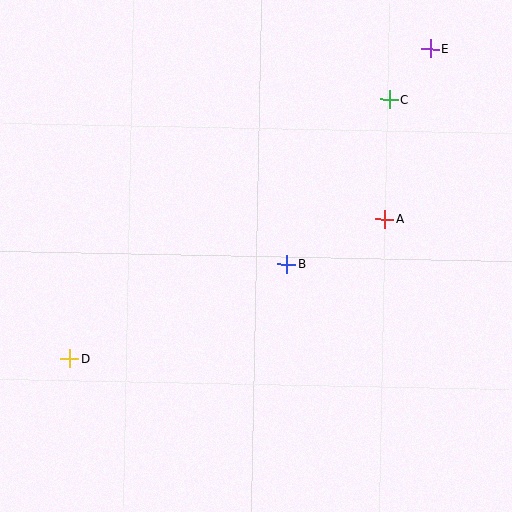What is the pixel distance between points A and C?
The distance between A and C is 120 pixels.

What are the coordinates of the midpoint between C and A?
The midpoint between C and A is at (387, 159).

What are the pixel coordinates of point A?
Point A is at (385, 219).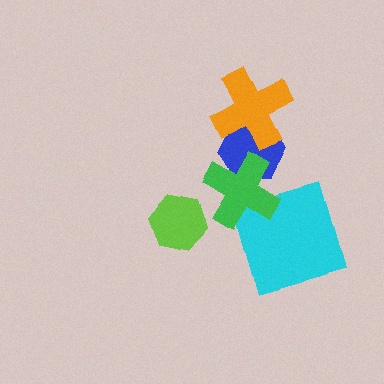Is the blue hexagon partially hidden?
Yes, it is partially covered by another shape.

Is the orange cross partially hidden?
No, no other shape covers it.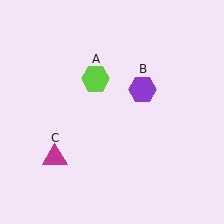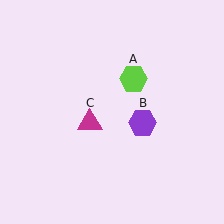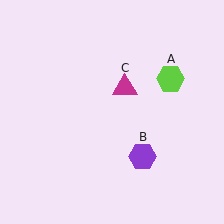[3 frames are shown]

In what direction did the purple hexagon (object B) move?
The purple hexagon (object B) moved down.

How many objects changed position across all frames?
3 objects changed position: lime hexagon (object A), purple hexagon (object B), magenta triangle (object C).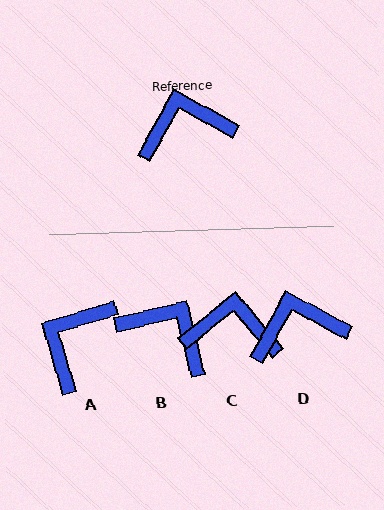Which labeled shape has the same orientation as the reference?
D.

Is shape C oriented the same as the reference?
No, it is off by about 22 degrees.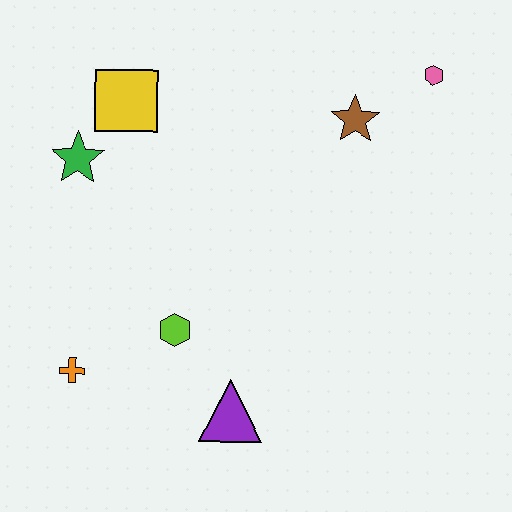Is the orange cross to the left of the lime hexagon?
Yes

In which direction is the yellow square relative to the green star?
The yellow square is above the green star.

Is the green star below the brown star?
Yes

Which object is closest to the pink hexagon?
The brown star is closest to the pink hexagon.